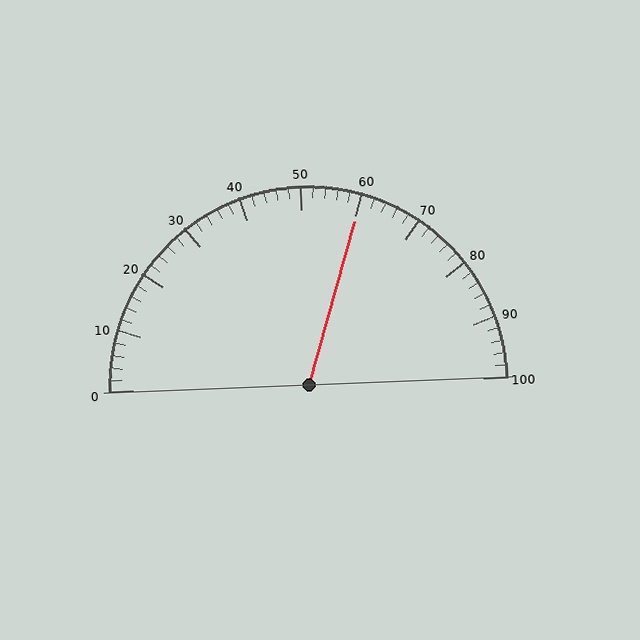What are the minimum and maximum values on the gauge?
The gauge ranges from 0 to 100.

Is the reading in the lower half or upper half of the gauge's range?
The reading is in the upper half of the range (0 to 100).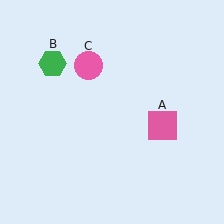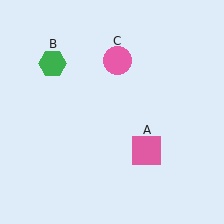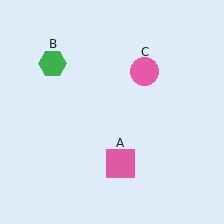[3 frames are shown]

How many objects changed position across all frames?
2 objects changed position: pink square (object A), pink circle (object C).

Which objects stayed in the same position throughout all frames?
Green hexagon (object B) remained stationary.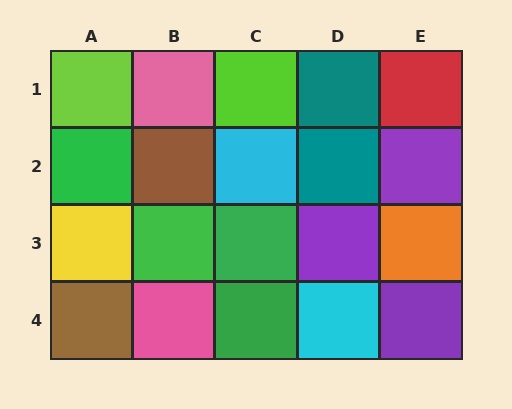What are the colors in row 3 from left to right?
Yellow, green, green, purple, orange.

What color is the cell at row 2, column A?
Green.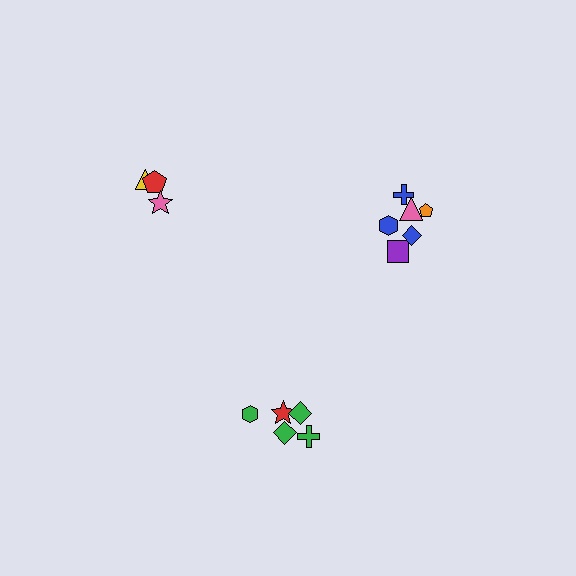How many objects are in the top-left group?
There are 3 objects.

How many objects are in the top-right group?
There are 6 objects.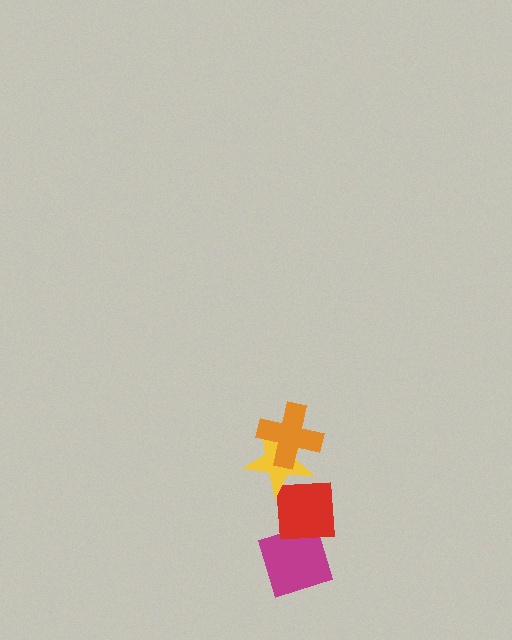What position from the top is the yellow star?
The yellow star is 2nd from the top.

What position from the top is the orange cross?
The orange cross is 1st from the top.